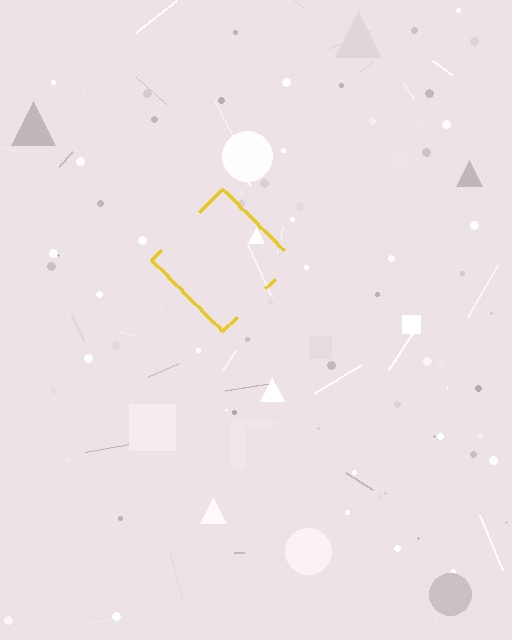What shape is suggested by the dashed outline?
The dashed outline suggests a diamond.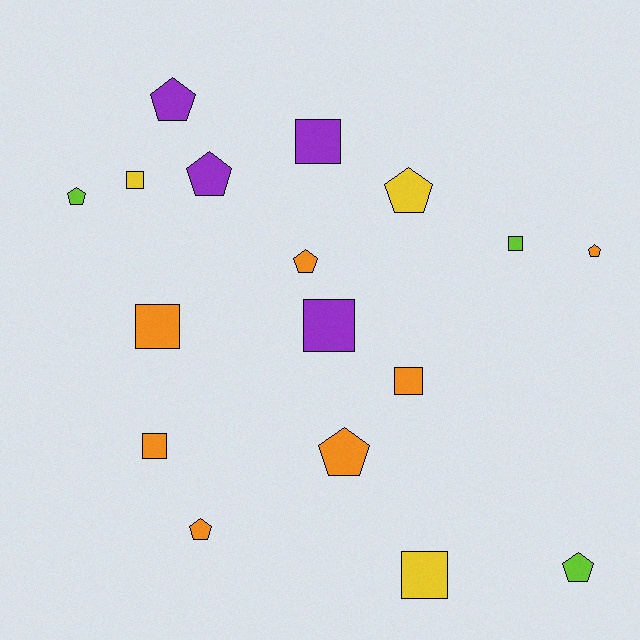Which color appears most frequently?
Orange, with 7 objects.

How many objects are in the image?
There are 17 objects.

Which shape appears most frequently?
Pentagon, with 9 objects.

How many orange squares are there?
There are 3 orange squares.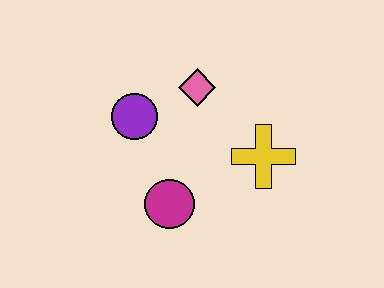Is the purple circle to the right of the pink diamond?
No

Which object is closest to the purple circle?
The pink diamond is closest to the purple circle.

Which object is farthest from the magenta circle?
The pink diamond is farthest from the magenta circle.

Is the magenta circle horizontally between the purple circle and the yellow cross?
Yes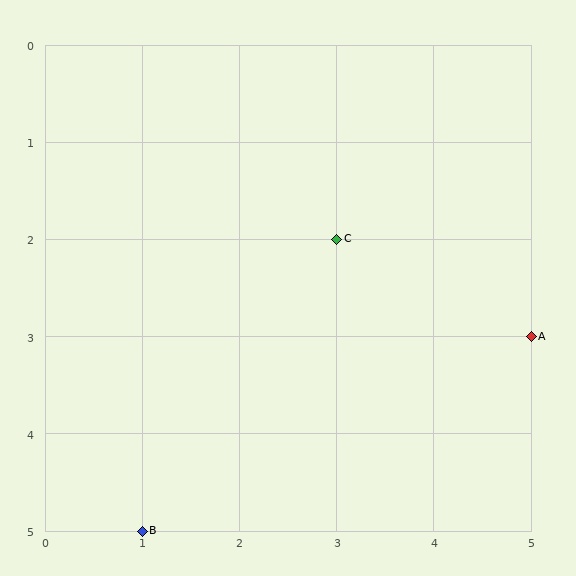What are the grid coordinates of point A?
Point A is at grid coordinates (5, 3).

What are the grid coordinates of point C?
Point C is at grid coordinates (3, 2).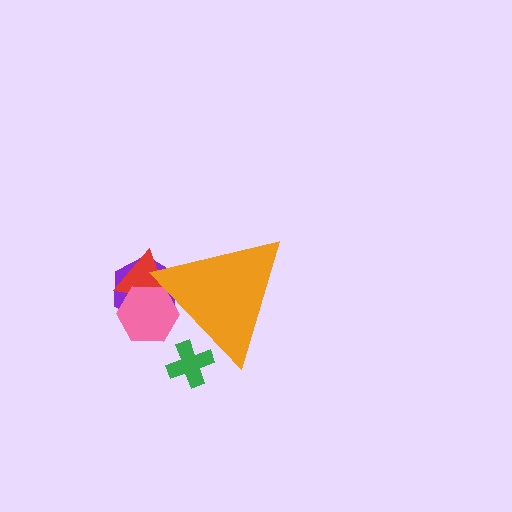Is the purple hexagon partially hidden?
Yes, the purple hexagon is partially hidden behind the orange triangle.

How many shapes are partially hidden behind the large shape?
4 shapes are partially hidden.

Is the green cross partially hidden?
Yes, the green cross is partially hidden behind the orange triangle.